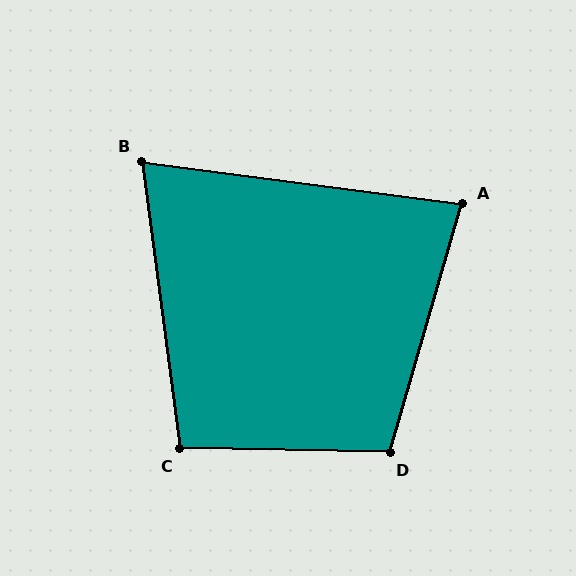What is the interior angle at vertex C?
Approximately 99 degrees (obtuse).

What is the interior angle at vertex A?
Approximately 81 degrees (acute).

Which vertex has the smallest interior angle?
B, at approximately 75 degrees.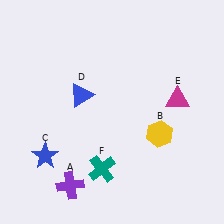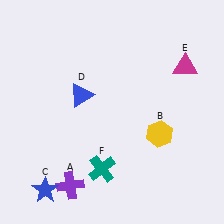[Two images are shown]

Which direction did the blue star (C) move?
The blue star (C) moved down.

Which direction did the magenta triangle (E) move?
The magenta triangle (E) moved up.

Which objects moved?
The objects that moved are: the blue star (C), the magenta triangle (E).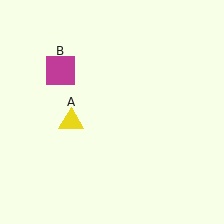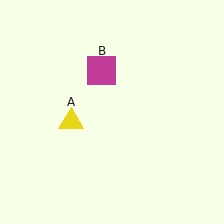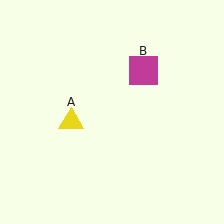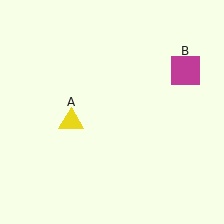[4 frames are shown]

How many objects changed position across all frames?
1 object changed position: magenta square (object B).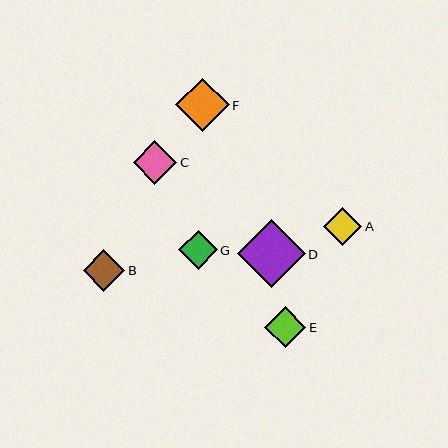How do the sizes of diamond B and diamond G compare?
Diamond B and diamond G are approximately the same size.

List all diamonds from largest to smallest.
From largest to smallest: D, F, C, B, E, G, A.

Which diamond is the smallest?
Diamond A is the smallest with a size of approximately 38 pixels.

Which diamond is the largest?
Diamond D is the largest with a size of approximately 68 pixels.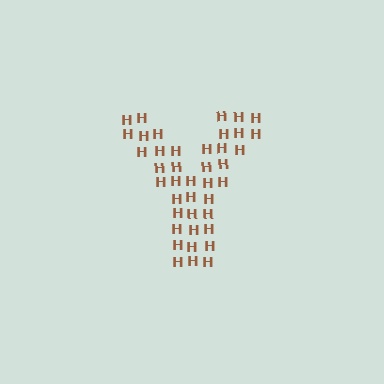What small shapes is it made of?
It is made of small letter H's.